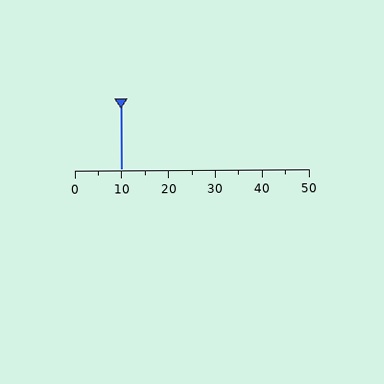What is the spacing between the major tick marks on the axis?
The major ticks are spaced 10 apart.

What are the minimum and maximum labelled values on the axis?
The axis runs from 0 to 50.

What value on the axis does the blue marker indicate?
The marker indicates approximately 10.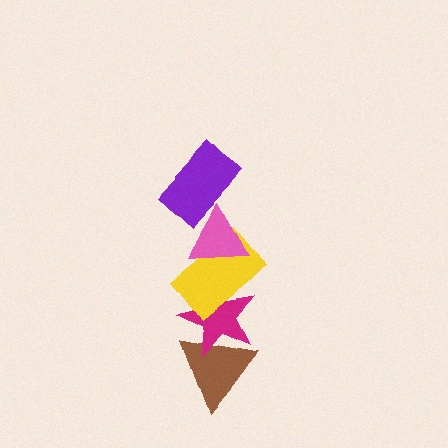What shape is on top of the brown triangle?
The magenta star is on top of the brown triangle.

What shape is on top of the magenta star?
The yellow rectangle is on top of the magenta star.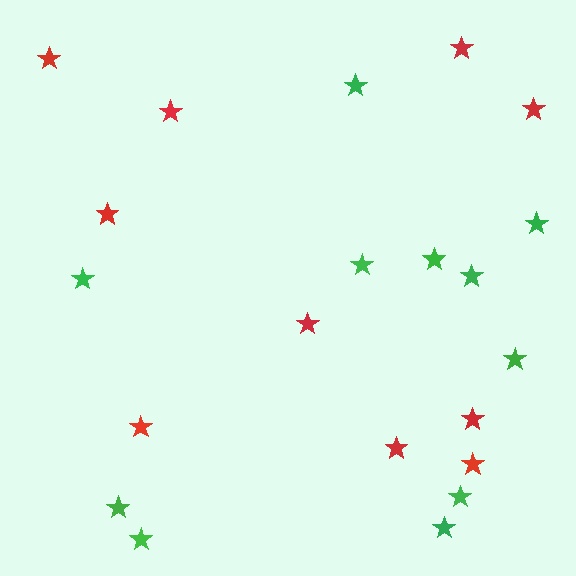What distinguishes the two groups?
There are 2 groups: one group of green stars (11) and one group of red stars (10).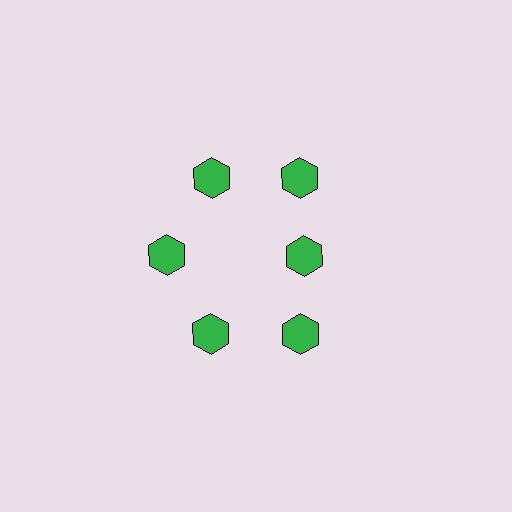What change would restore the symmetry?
The symmetry would be restored by moving it outward, back onto the ring so that all 6 hexagons sit at equal angles and equal distance from the center.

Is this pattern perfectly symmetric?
No. The 6 green hexagons are arranged in a ring, but one element near the 3 o'clock position is pulled inward toward the center, breaking the 6-fold rotational symmetry.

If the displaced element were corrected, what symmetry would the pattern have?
It would have 6-fold rotational symmetry — the pattern would map onto itself every 60 degrees.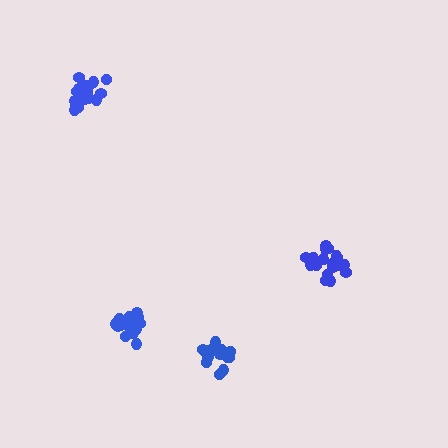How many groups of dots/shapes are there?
There are 4 groups.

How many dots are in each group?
Group 1: 20 dots, Group 2: 18 dots, Group 3: 21 dots, Group 4: 16 dots (75 total).